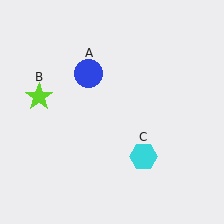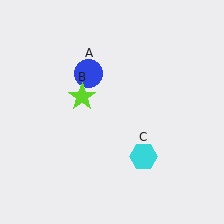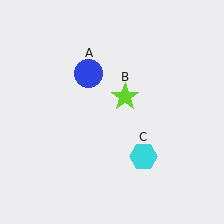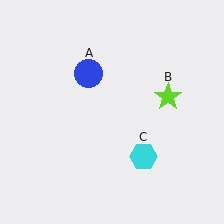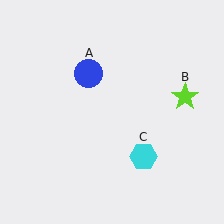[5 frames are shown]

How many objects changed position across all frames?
1 object changed position: lime star (object B).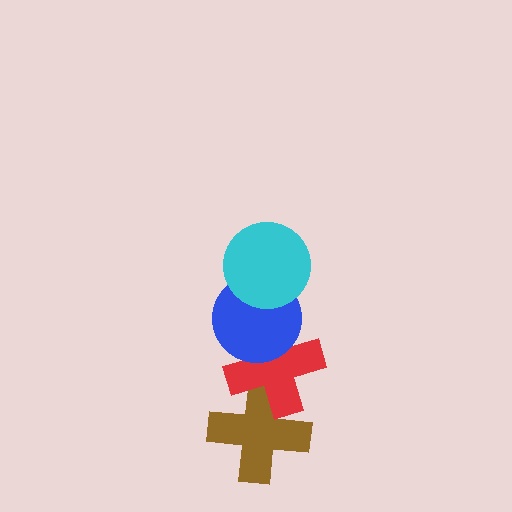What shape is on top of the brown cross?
The red cross is on top of the brown cross.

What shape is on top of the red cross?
The blue circle is on top of the red cross.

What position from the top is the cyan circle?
The cyan circle is 1st from the top.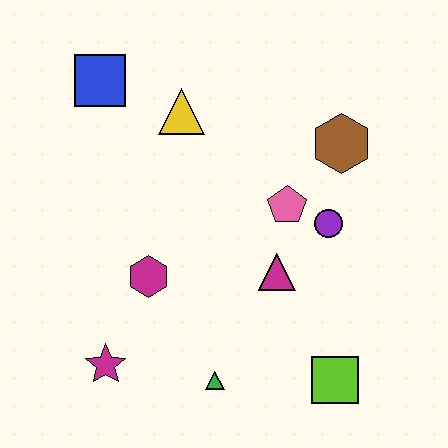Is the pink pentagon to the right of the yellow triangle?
Yes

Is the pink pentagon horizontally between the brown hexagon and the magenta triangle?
Yes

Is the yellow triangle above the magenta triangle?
Yes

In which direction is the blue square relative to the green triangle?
The blue square is above the green triangle.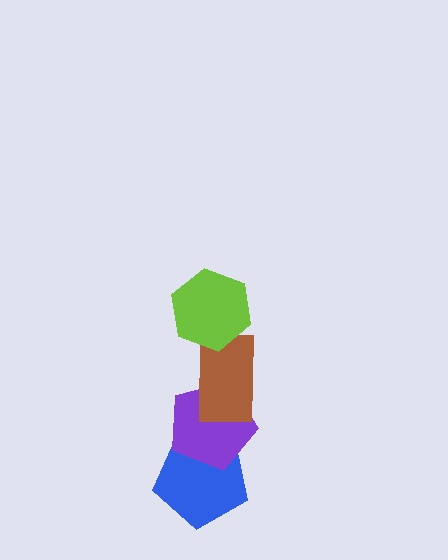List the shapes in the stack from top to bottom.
From top to bottom: the lime hexagon, the brown rectangle, the purple pentagon, the blue pentagon.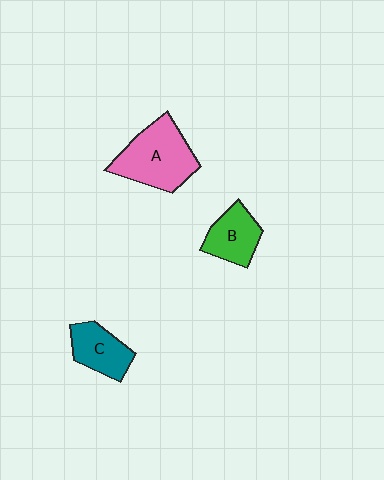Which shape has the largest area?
Shape A (pink).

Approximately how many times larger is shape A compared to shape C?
Approximately 1.7 times.